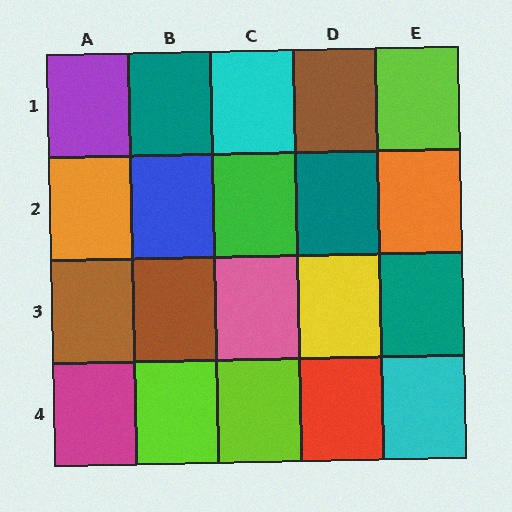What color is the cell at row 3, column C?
Pink.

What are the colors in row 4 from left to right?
Magenta, lime, lime, red, cyan.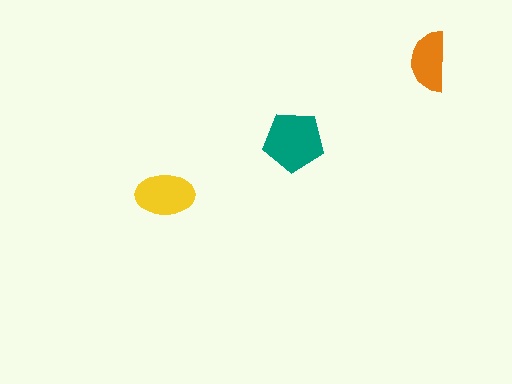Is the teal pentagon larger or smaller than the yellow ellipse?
Larger.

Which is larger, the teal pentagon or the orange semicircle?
The teal pentagon.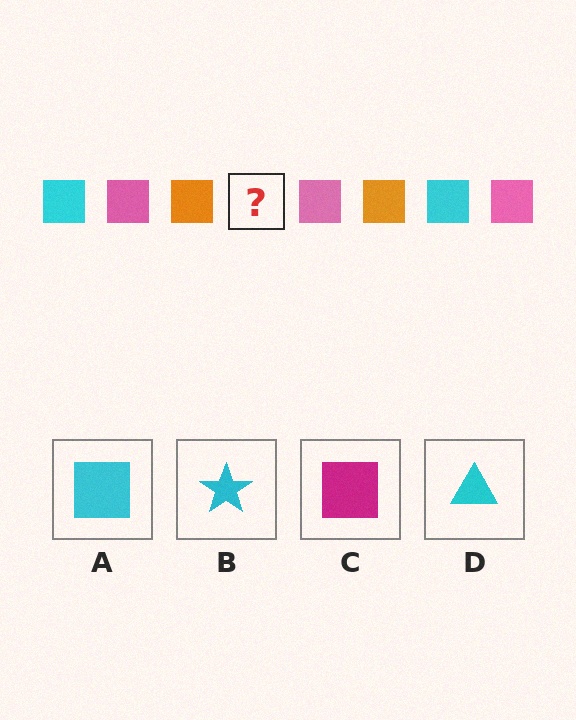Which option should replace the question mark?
Option A.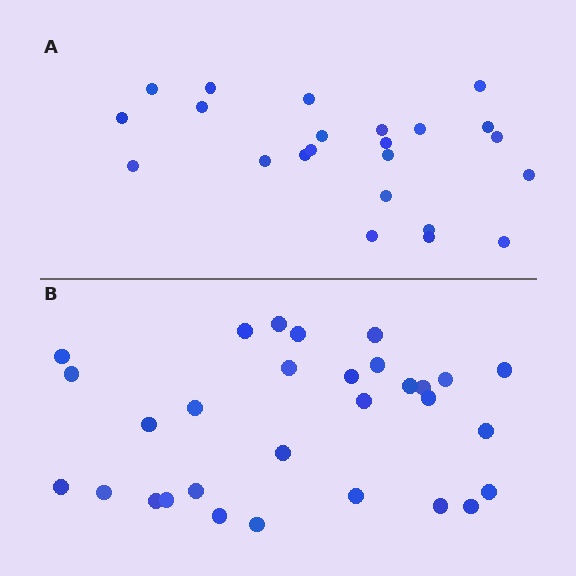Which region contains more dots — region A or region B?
Region B (the bottom region) has more dots.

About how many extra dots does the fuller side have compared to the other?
Region B has roughly 8 or so more dots than region A.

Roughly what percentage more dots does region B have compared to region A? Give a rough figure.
About 30% more.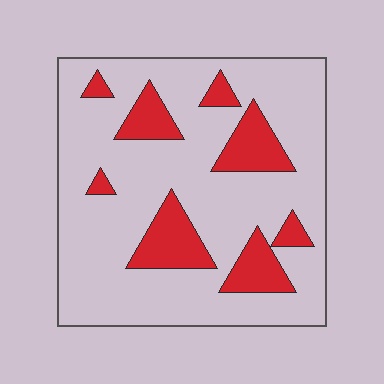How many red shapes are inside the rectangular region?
8.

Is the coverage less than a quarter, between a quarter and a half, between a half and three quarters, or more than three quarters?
Less than a quarter.